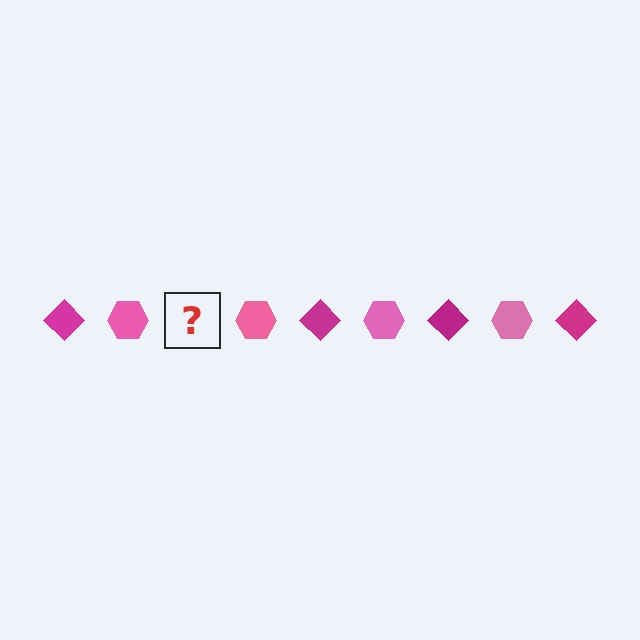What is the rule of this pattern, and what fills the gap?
The rule is that the pattern alternates between magenta diamond and pink hexagon. The gap should be filled with a magenta diamond.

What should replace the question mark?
The question mark should be replaced with a magenta diamond.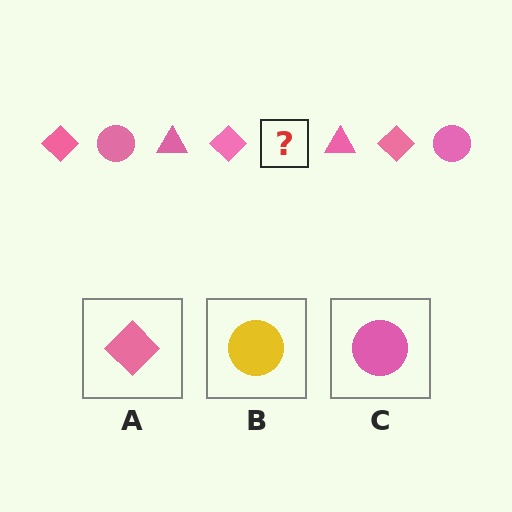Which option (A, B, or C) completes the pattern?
C.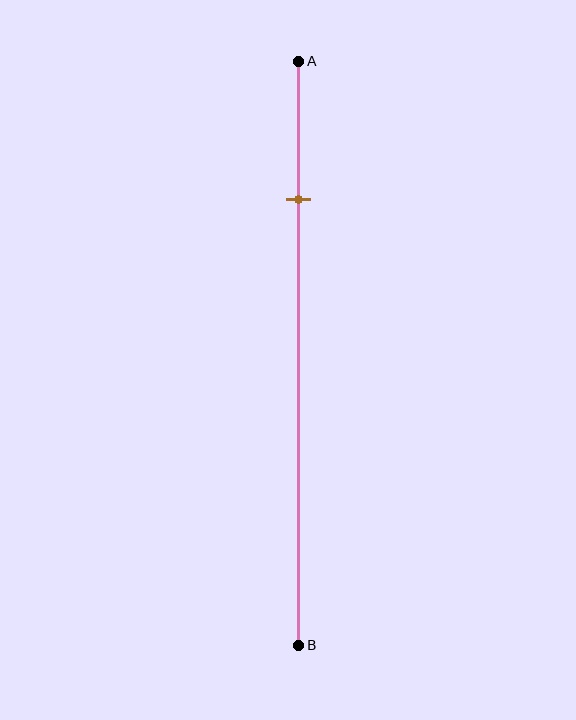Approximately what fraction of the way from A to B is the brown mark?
The brown mark is approximately 25% of the way from A to B.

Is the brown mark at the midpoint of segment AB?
No, the mark is at about 25% from A, not at the 50% midpoint.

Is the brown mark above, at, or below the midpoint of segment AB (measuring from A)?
The brown mark is above the midpoint of segment AB.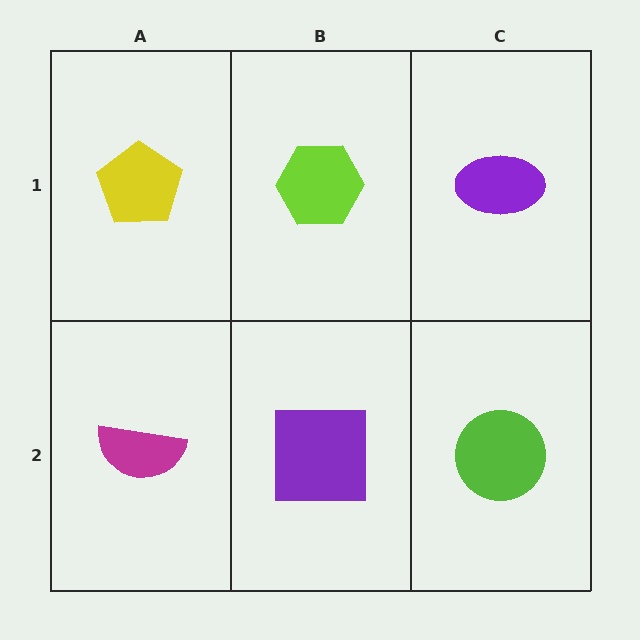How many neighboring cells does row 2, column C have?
2.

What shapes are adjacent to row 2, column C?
A purple ellipse (row 1, column C), a purple square (row 2, column B).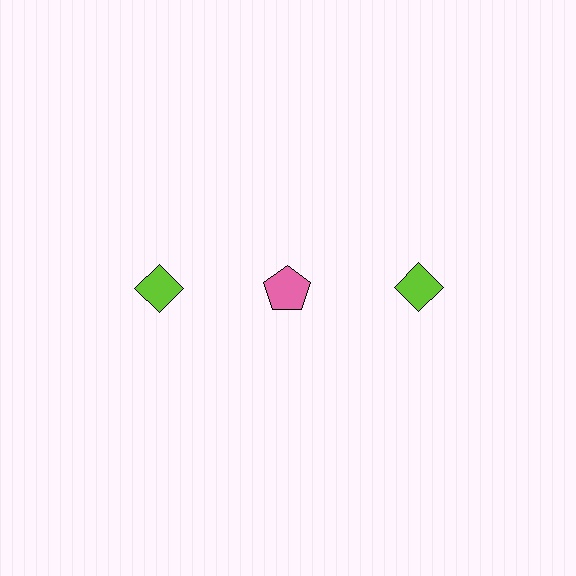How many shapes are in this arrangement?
There are 3 shapes arranged in a grid pattern.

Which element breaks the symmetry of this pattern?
The pink pentagon in the top row, second from left column breaks the symmetry. All other shapes are lime diamonds.